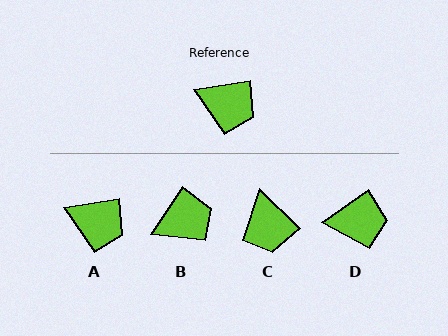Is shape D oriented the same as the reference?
No, it is off by about 26 degrees.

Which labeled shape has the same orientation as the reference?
A.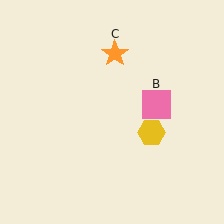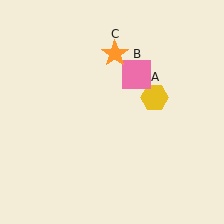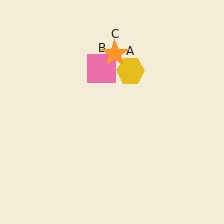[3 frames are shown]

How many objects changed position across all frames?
2 objects changed position: yellow hexagon (object A), pink square (object B).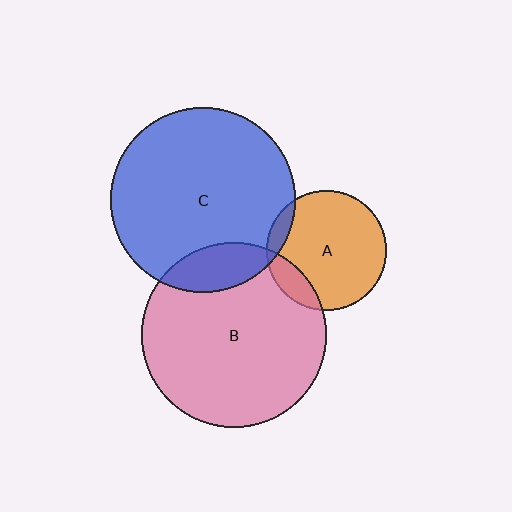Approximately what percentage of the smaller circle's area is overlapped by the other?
Approximately 10%.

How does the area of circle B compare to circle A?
Approximately 2.4 times.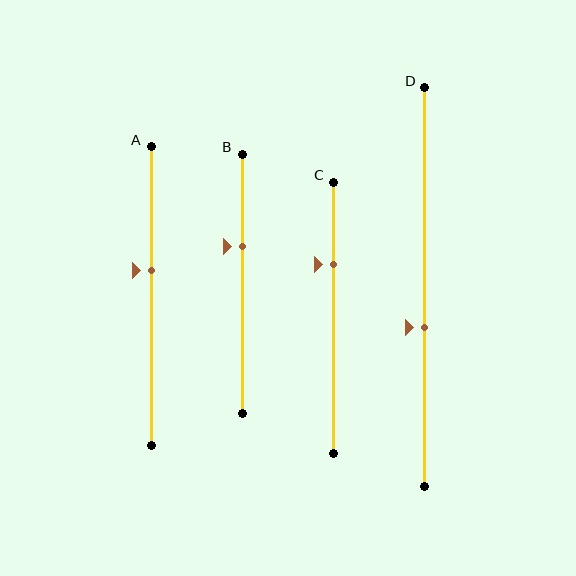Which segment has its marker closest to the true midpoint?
Segment A has its marker closest to the true midpoint.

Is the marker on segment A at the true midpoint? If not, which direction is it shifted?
No, the marker on segment A is shifted upward by about 8% of the segment length.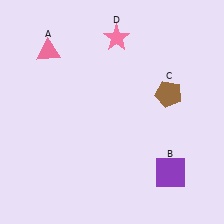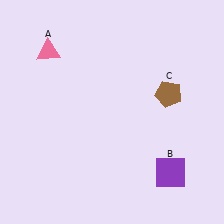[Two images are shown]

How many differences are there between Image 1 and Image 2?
There is 1 difference between the two images.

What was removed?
The pink star (D) was removed in Image 2.